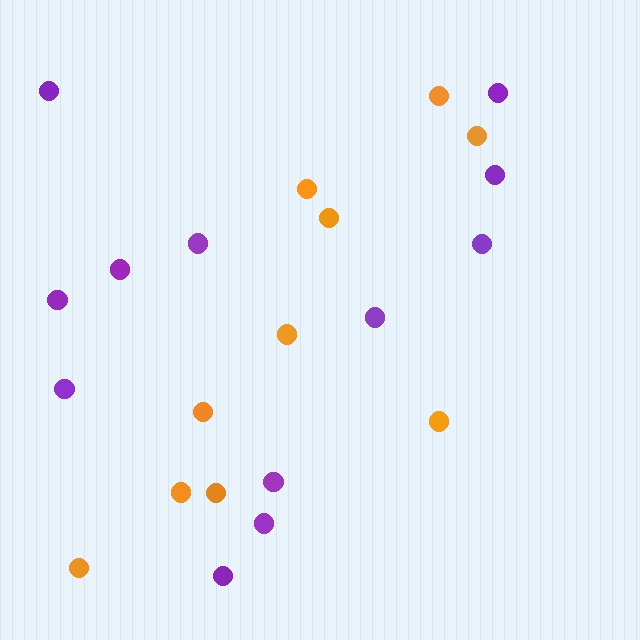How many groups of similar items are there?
There are 2 groups: one group of orange circles (10) and one group of purple circles (12).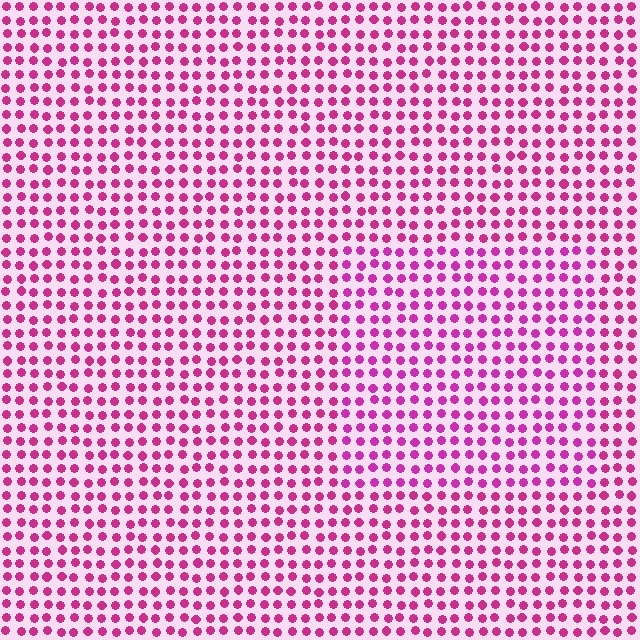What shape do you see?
I see a rectangle.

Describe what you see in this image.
The image is filled with small magenta elements in a uniform arrangement. A rectangle-shaped region is visible where the elements are tinted to a slightly different hue, forming a subtle color boundary.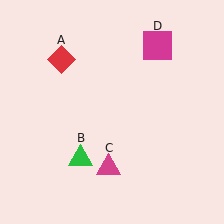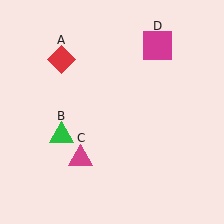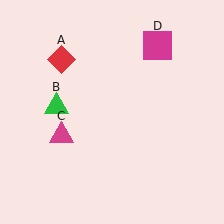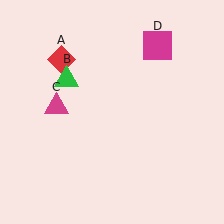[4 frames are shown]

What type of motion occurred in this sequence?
The green triangle (object B), magenta triangle (object C) rotated clockwise around the center of the scene.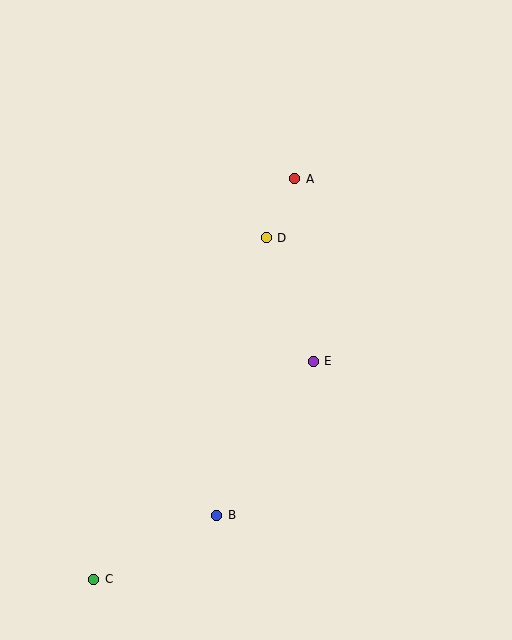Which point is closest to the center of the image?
Point E at (313, 361) is closest to the center.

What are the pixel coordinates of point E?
Point E is at (313, 361).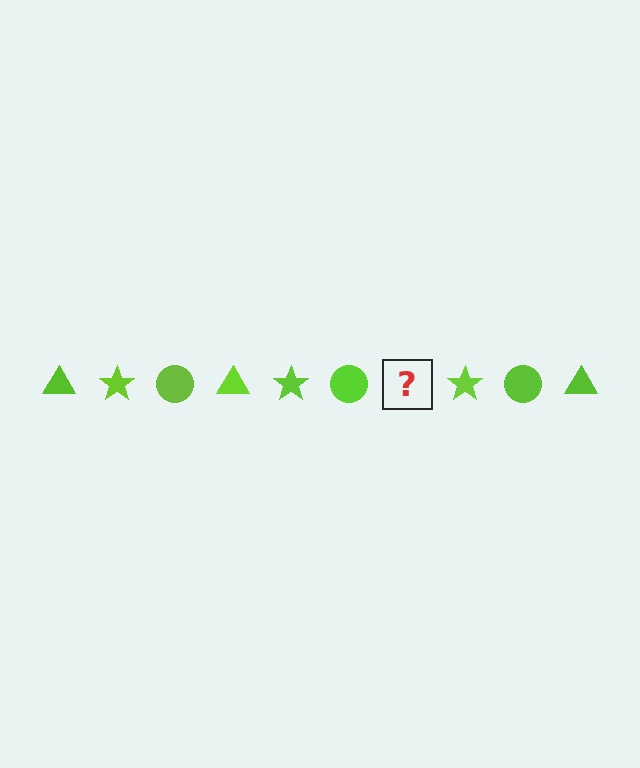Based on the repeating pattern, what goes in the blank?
The blank should be a lime triangle.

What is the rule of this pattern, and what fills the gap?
The rule is that the pattern cycles through triangle, star, circle shapes in lime. The gap should be filled with a lime triangle.